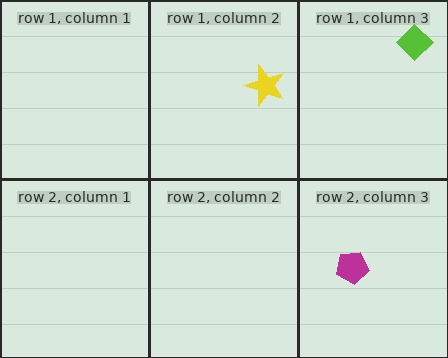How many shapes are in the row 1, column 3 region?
1.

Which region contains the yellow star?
The row 1, column 2 region.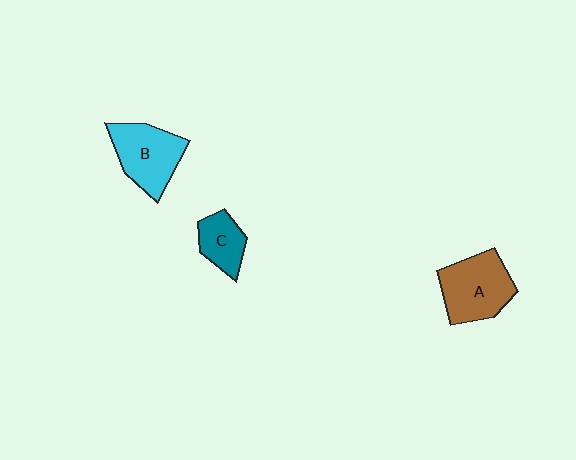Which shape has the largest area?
Shape A (brown).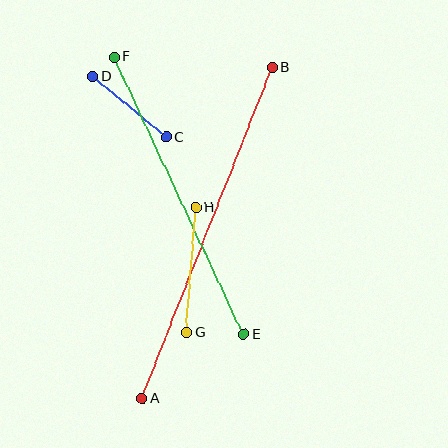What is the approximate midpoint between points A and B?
The midpoint is at approximately (207, 233) pixels.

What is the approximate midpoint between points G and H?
The midpoint is at approximately (191, 270) pixels.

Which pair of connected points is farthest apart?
Points A and B are farthest apart.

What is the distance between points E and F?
The distance is approximately 306 pixels.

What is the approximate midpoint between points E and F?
The midpoint is at approximately (179, 196) pixels.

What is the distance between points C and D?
The distance is approximately 95 pixels.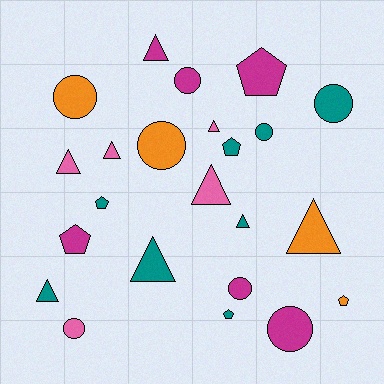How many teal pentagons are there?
There are 3 teal pentagons.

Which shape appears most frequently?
Triangle, with 9 objects.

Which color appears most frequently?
Teal, with 8 objects.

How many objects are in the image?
There are 23 objects.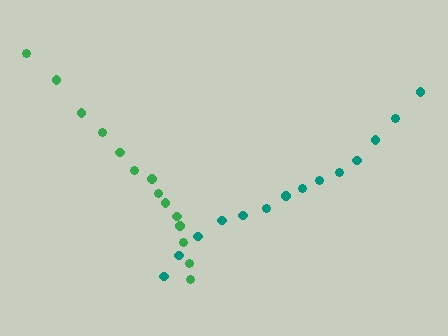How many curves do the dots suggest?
There are 2 distinct paths.